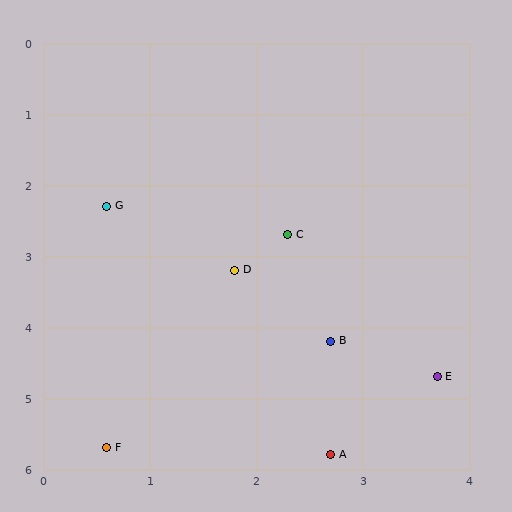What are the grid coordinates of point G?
Point G is at approximately (0.6, 2.3).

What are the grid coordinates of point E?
Point E is at approximately (3.7, 4.7).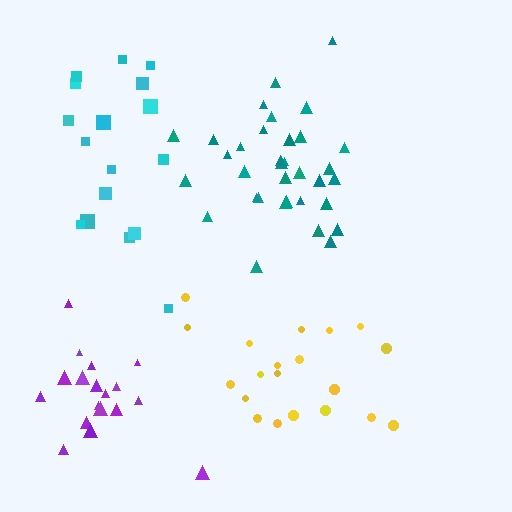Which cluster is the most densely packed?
Teal.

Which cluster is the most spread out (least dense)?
Cyan.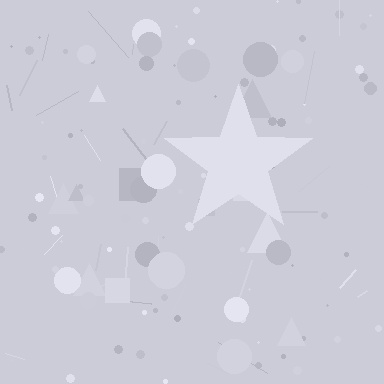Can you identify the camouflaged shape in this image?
The camouflaged shape is a star.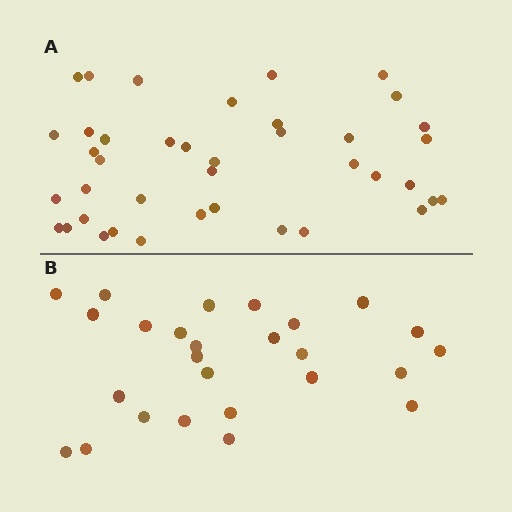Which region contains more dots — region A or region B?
Region A (the top region) has more dots.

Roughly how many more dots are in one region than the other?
Region A has approximately 15 more dots than region B.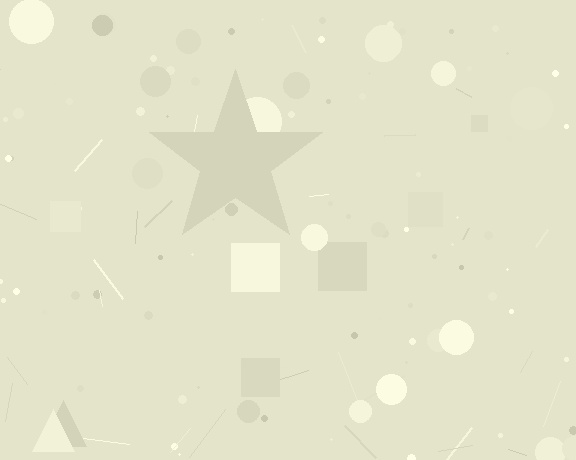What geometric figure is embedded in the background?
A star is embedded in the background.